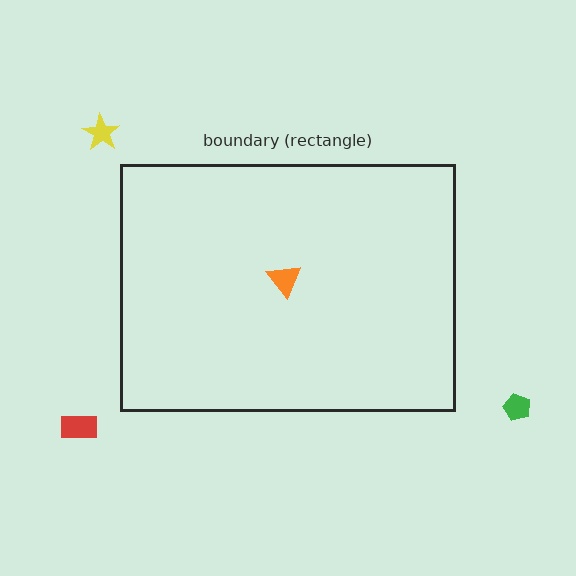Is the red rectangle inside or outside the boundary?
Outside.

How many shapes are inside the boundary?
1 inside, 3 outside.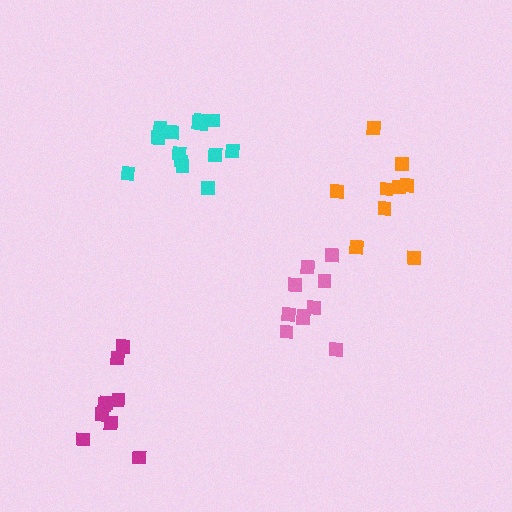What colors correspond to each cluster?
The clusters are colored: cyan, pink, magenta, orange.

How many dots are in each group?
Group 1: 14 dots, Group 2: 10 dots, Group 3: 9 dots, Group 4: 9 dots (42 total).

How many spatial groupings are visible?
There are 4 spatial groupings.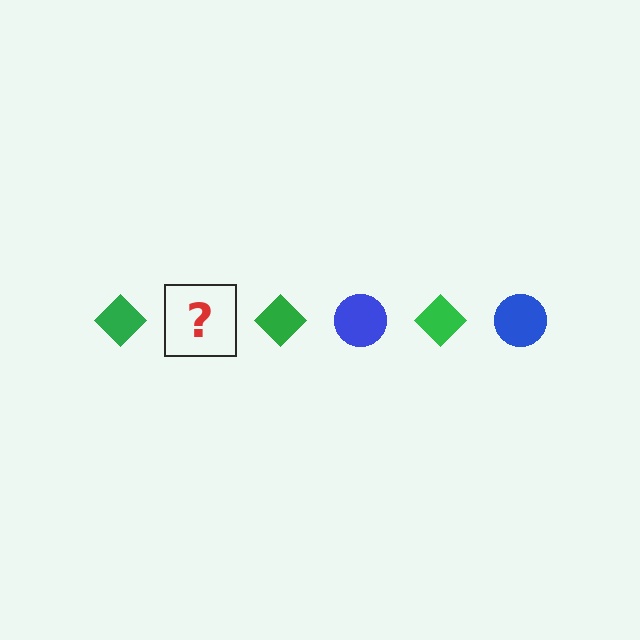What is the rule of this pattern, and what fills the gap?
The rule is that the pattern alternates between green diamond and blue circle. The gap should be filled with a blue circle.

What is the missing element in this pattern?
The missing element is a blue circle.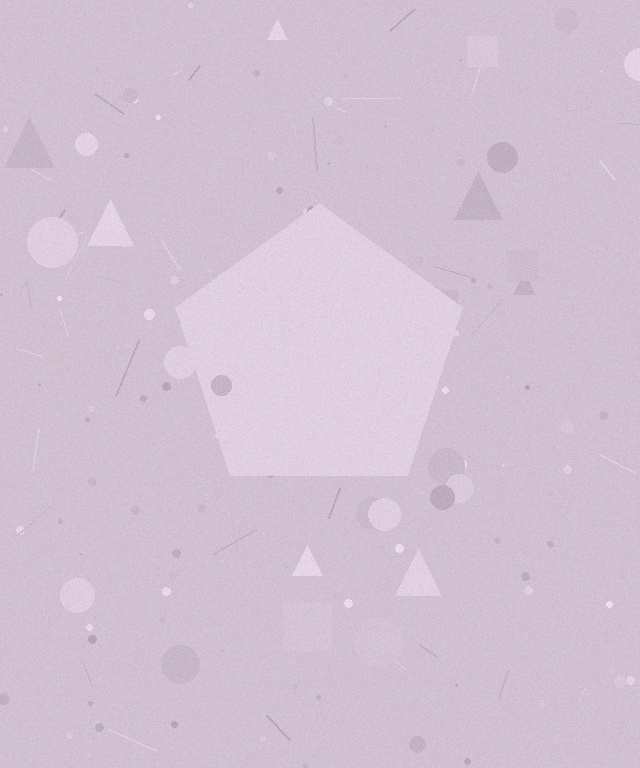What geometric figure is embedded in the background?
A pentagon is embedded in the background.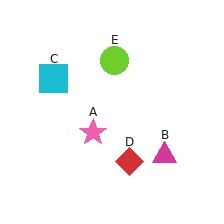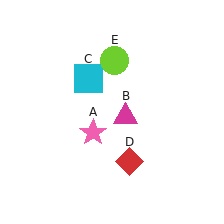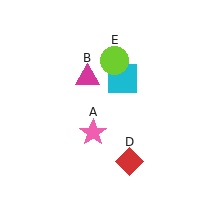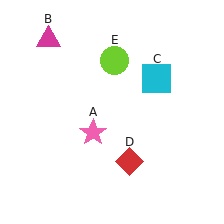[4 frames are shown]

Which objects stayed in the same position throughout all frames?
Pink star (object A) and red diamond (object D) and lime circle (object E) remained stationary.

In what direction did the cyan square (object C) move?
The cyan square (object C) moved right.